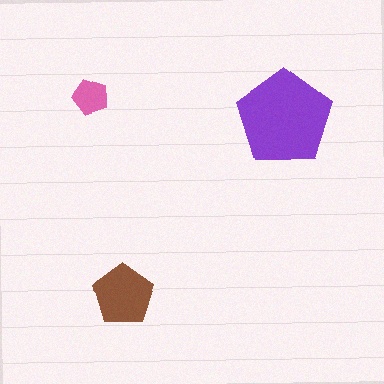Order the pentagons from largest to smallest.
the purple one, the brown one, the pink one.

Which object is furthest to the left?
The pink pentagon is leftmost.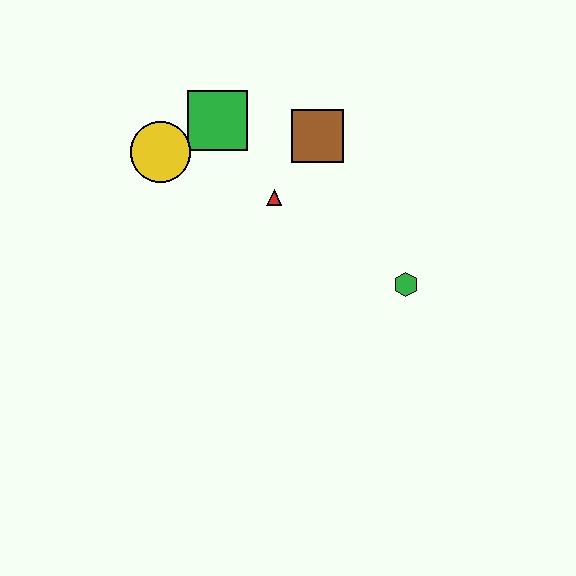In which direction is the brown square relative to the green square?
The brown square is to the right of the green square.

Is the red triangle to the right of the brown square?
No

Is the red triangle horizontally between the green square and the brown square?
Yes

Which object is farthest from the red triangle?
The green hexagon is farthest from the red triangle.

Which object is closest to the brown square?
The red triangle is closest to the brown square.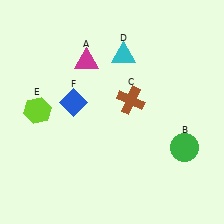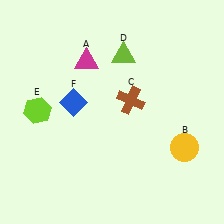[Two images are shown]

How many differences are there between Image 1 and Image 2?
There are 2 differences between the two images.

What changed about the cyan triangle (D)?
In Image 1, D is cyan. In Image 2, it changed to lime.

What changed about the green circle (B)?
In Image 1, B is green. In Image 2, it changed to yellow.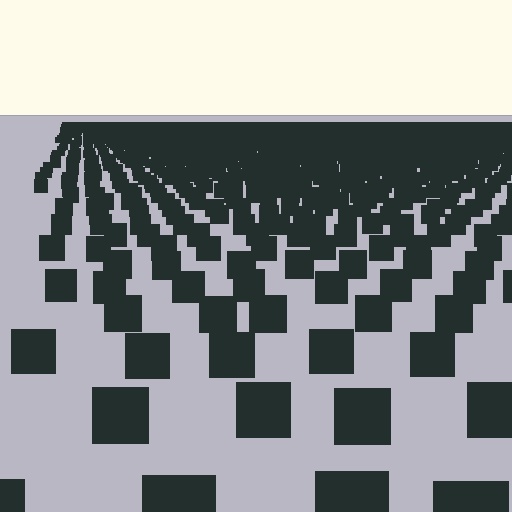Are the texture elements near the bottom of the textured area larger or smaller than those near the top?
Larger. Near the bottom, elements are closer to the viewer and appear at a bigger on-screen size.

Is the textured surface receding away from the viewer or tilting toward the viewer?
The surface is receding away from the viewer. Texture elements get smaller and denser toward the top.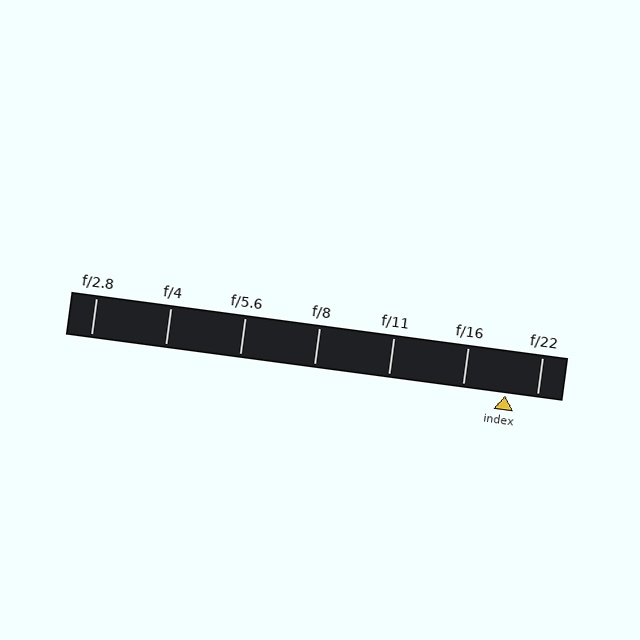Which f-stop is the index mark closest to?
The index mark is closest to f/22.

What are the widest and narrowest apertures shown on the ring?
The widest aperture shown is f/2.8 and the narrowest is f/22.